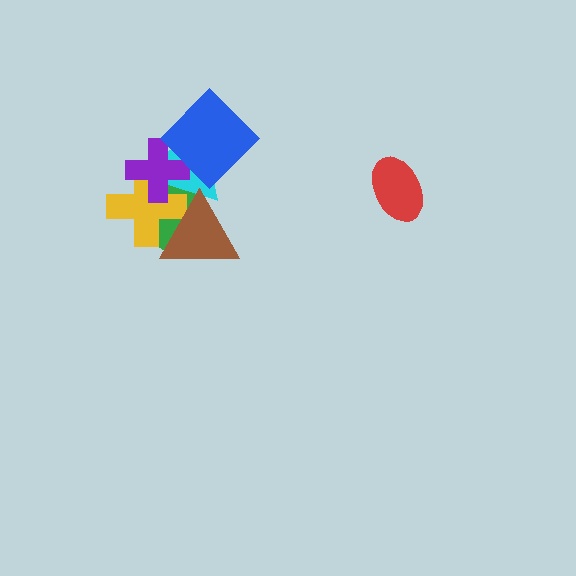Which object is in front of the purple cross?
The blue diamond is in front of the purple cross.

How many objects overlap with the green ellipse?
5 objects overlap with the green ellipse.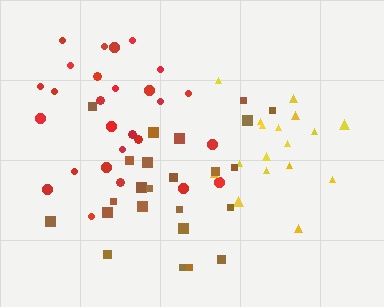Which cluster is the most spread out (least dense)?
Red.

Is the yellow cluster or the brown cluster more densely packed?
Yellow.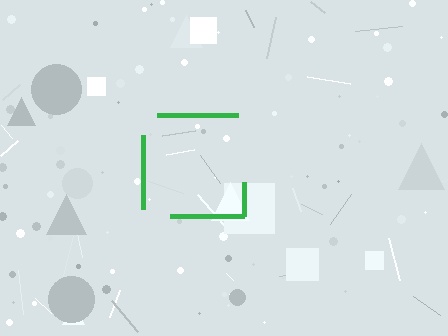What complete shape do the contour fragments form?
The contour fragments form a square.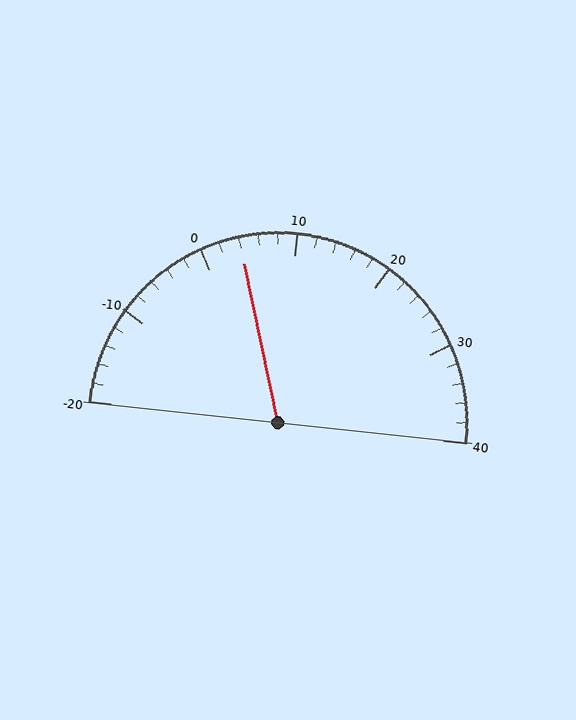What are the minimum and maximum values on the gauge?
The gauge ranges from -20 to 40.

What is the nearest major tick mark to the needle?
The nearest major tick mark is 0.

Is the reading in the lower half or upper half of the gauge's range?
The reading is in the lower half of the range (-20 to 40).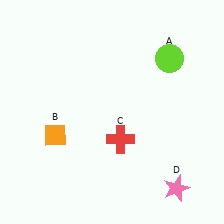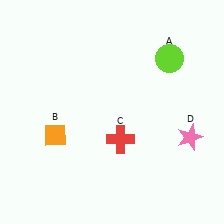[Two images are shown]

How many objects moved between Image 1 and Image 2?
1 object moved between the two images.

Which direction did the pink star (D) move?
The pink star (D) moved up.